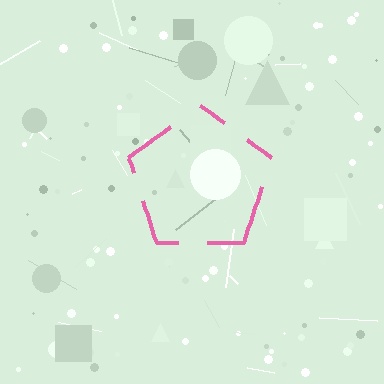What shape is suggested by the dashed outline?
The dashed outline suggests a pentagon.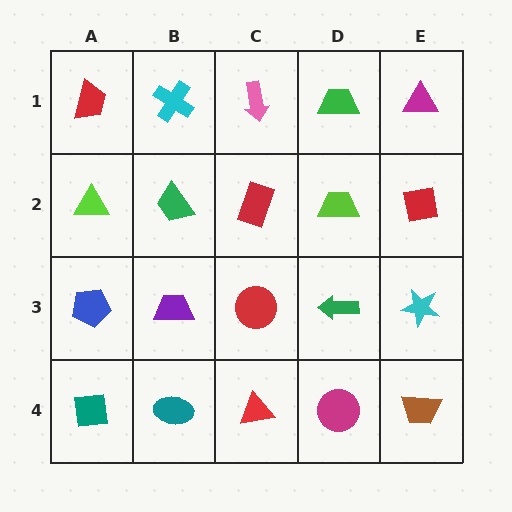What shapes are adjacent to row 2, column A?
A red trapezoid (row 1, column A), a blue pentagon (row 3, column A), a green trapezoid (row 2, column B).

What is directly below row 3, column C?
A red triangle.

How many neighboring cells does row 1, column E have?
2.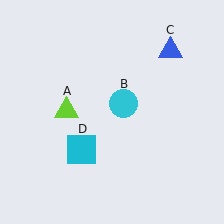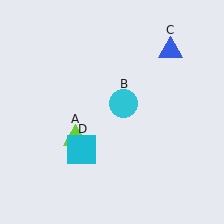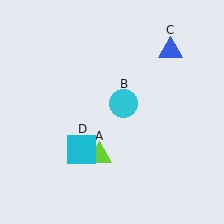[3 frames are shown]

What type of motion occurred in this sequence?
The lime triangle (object A) rotated counterclockwise around the center of the scene.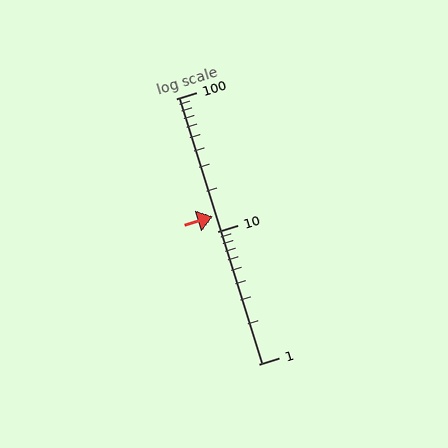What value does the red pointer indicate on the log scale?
The pointer indicates approximately 13.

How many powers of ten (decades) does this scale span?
The scale spans 2 decades, from 1 to 100.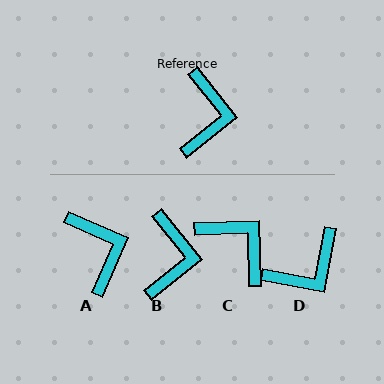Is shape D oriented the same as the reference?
No, it is off by about 49 degrees.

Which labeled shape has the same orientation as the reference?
B.